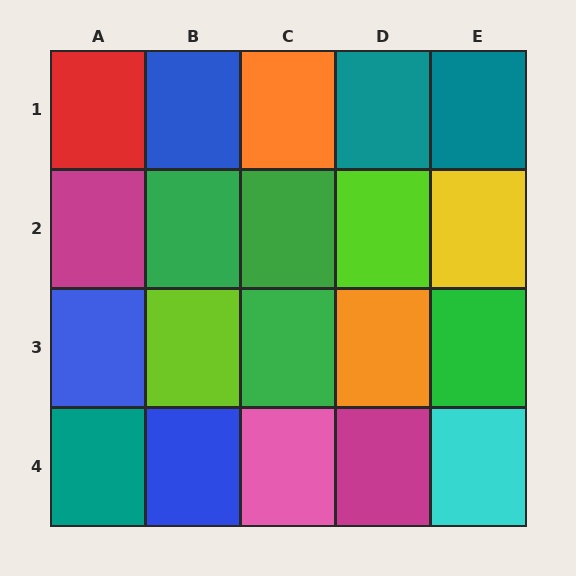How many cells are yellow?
1 cell is yellow.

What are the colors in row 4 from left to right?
Teal, blue, pink, magenta, cyan.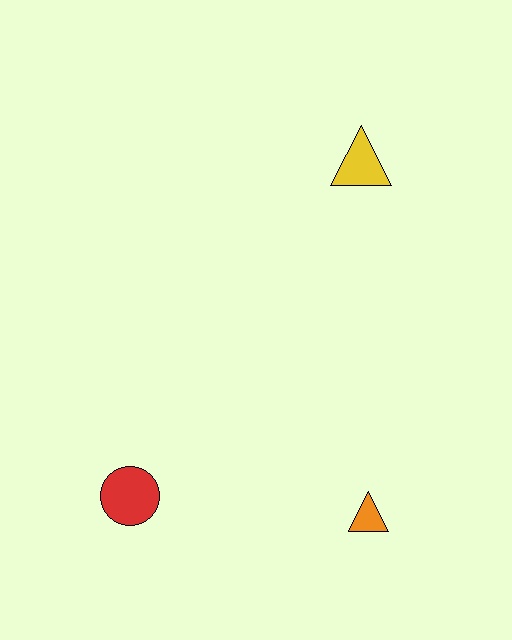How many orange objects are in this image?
There is 1 orange object.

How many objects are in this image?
There are 3 objects.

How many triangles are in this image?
There are 2 triangles.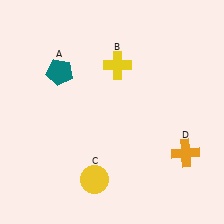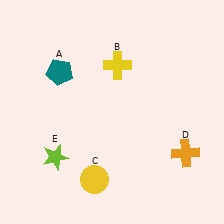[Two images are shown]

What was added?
A lime star (E) was added in Image 2.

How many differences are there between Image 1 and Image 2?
There is 1 difference between the two images.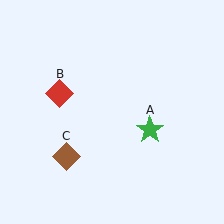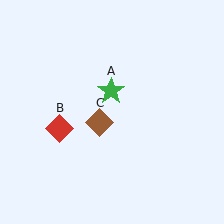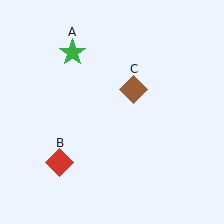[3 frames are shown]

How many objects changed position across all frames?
3 objects changed position: green star (object A), red diamond (object B), brown diamond (object C).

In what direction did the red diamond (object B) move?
The red diamond (object B) moved down.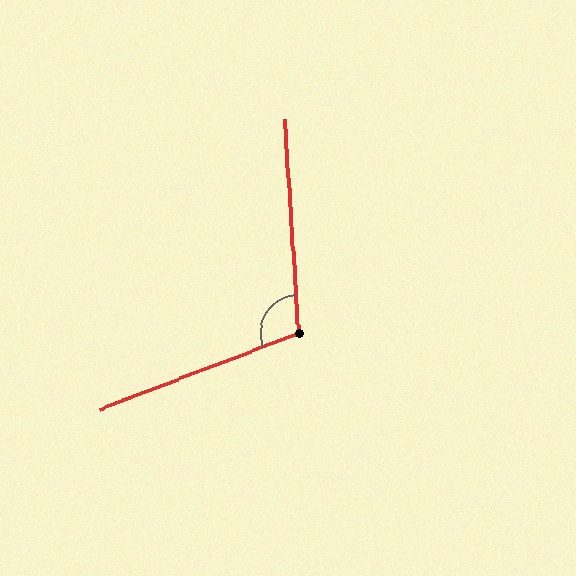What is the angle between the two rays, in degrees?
Approximately 107 degrees.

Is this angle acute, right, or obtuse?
It is obtuse.